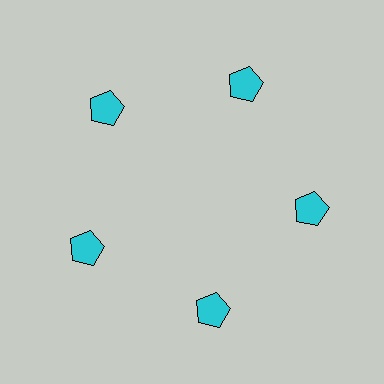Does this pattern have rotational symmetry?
Yes, this pattern has 5-fold rotational symmetry. It looks the same after rotating 72 degrees around the center.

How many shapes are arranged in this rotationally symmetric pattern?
There are 5 shapes, arranged in 5 groups of 1.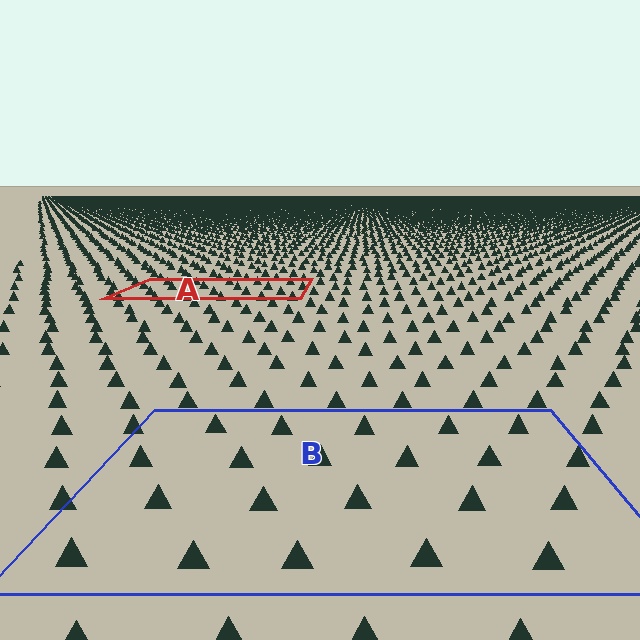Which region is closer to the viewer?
Region B is closer. The texture elements there are larger and more spread out.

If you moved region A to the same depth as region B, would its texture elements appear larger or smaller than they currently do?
They would appear larger. At a closer depth, the same texture elements are projected at a bigger on-screen size.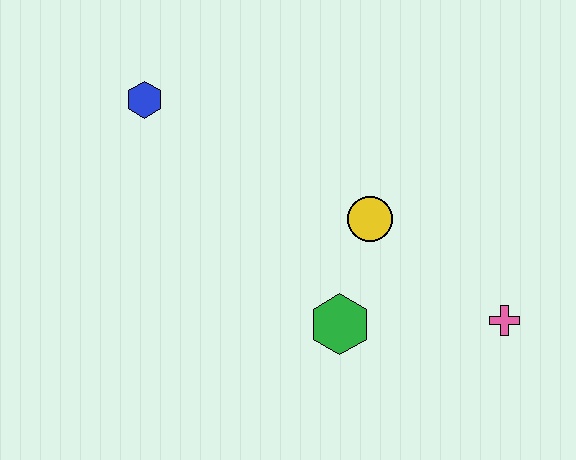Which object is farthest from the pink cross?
The blue hexagon is farthest from the pink cross.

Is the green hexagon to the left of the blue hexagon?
No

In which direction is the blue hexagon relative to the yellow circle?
The blue hexagon is to the left of the yellow circle.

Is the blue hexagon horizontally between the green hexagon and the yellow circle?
No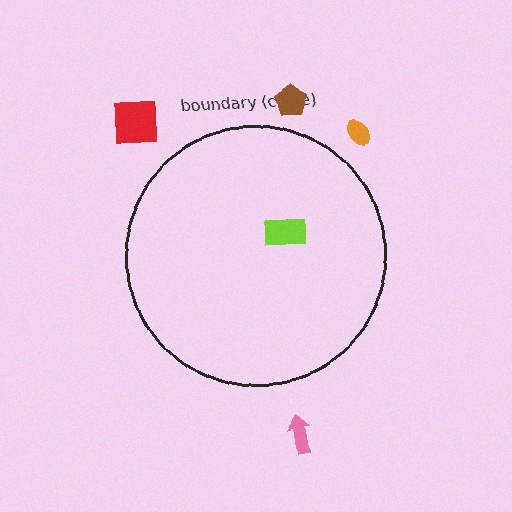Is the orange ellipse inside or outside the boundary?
Outside.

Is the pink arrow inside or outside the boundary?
Outside.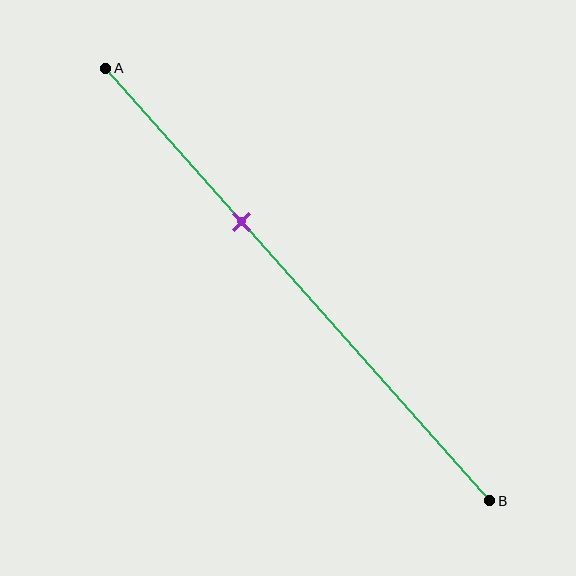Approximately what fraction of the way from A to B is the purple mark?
The purple mark is approximately 35% of the way from A to B.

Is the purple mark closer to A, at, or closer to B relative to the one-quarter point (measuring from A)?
The purple mark is closer to point B than the one-quarter point of segment AB.